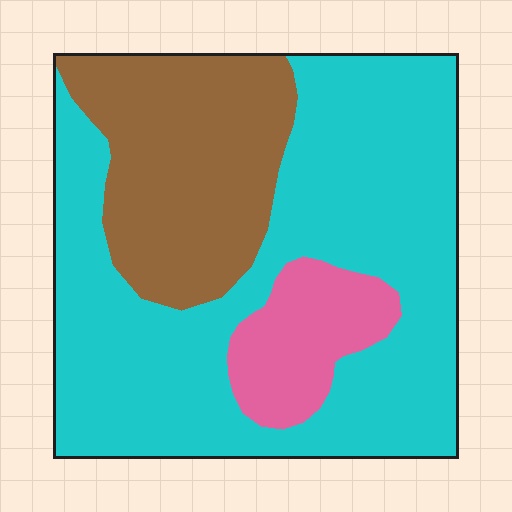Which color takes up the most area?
Cyan, at roughly 60%.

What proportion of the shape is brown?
Brown covers 27% of the shape.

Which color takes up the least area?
Pink, at roughly 10%.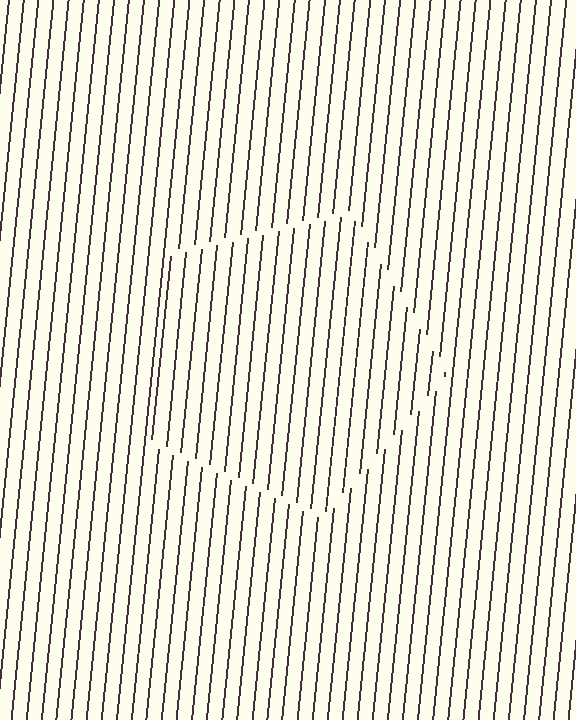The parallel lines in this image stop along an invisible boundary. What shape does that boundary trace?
An illusory pentagon. The interior of the shape contains the same grating, shifted by half a period — the contour is defined by the phase discontinuity where line-ends from the inner and outer gratings abut.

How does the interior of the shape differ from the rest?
The interior of the shape contains the same grating, shifted by half a period — the contour is defined by the phase discontinuity where line-ends from the inner and outer gratings abut.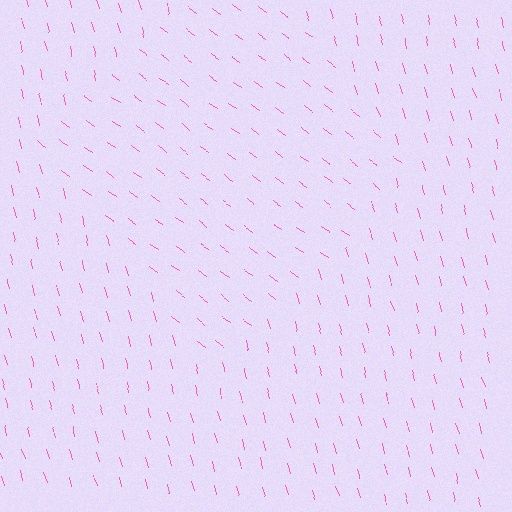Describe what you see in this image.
The image is filled with small pink line segments. A diamond region in the image has lines oriented differently from the surrounding lines, creating a visible texture boundary.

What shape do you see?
I see a diamond.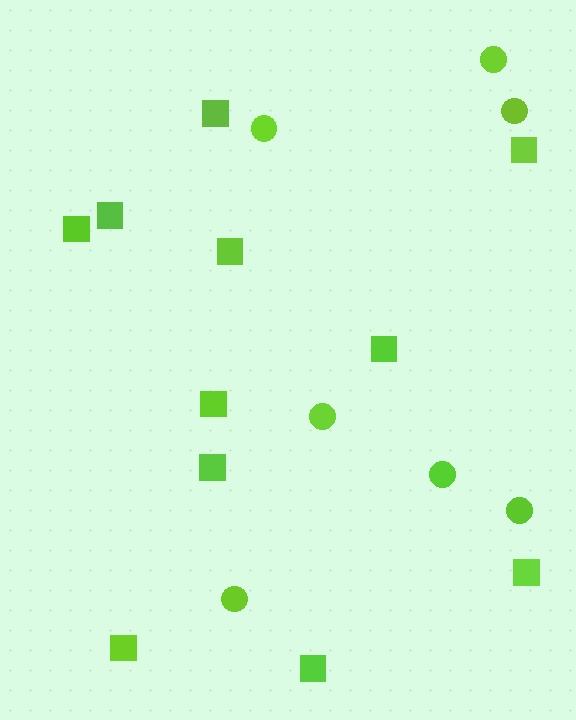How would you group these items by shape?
There are 2 groups: one group of squares (11) and one group of circles (7).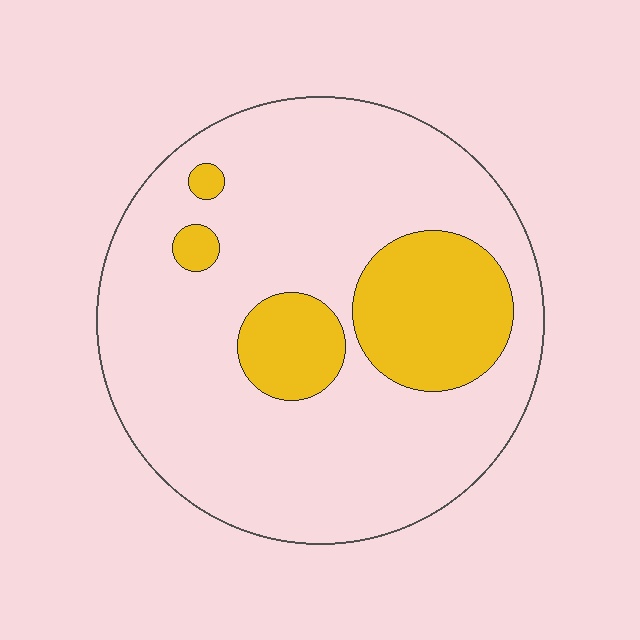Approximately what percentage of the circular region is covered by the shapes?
Approximately 20%.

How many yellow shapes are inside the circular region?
4.